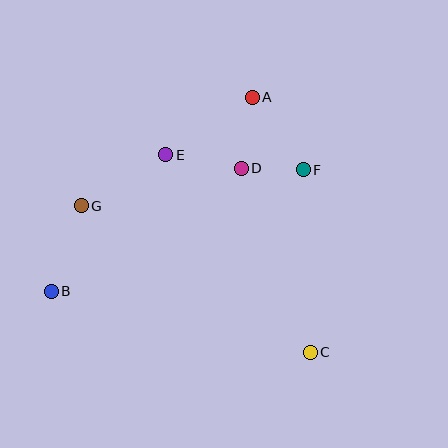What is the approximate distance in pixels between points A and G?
The distance between A and G is approximately 203 pixels.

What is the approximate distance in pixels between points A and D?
The distance between A and D is approximately 72 pixels.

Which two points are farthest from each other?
Points B and F are farthest from each other.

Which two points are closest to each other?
Points D and F are closest to each other.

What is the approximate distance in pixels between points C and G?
The distance between C and G is approximately 272 pixels.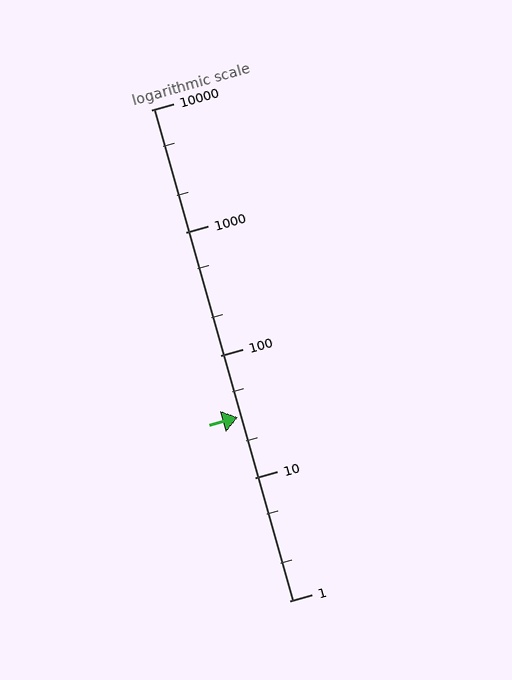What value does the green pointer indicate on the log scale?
The pointer indicates approximately 31.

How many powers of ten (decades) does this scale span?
The scale spans 4 decades, from 1 to 10000.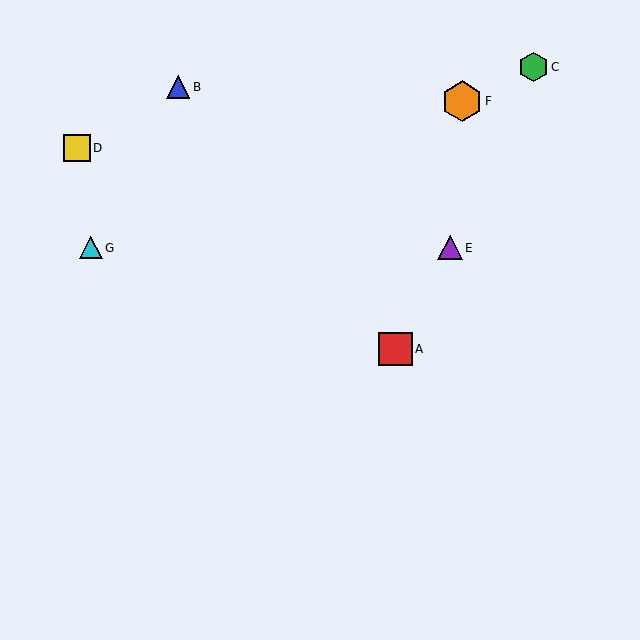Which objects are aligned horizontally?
Objects E, G are aligned horizontally.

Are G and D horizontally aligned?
No, G is at y≈248 and D is at y≈148.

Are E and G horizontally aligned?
Yes, both are at y≈248.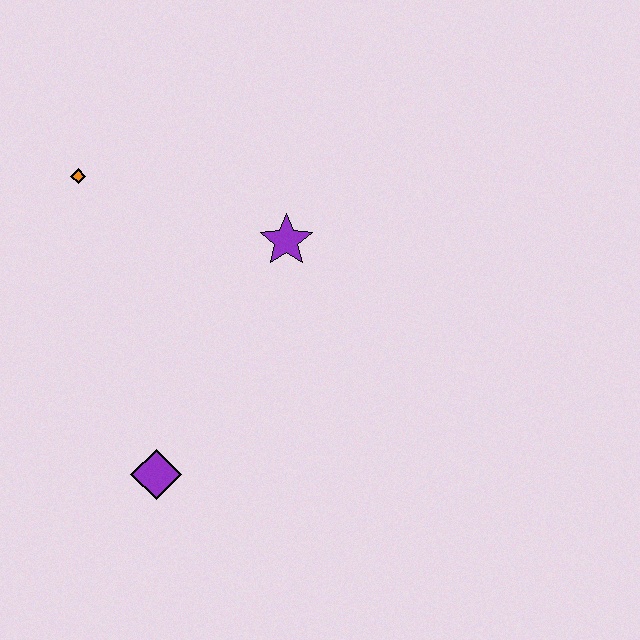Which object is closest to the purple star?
The orange diamond is closest to the purple star.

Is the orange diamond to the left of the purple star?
Yes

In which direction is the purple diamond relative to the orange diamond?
The purple diamond is below the orange diamond.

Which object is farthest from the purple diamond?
The orange diamond is farthest from the purple diamond.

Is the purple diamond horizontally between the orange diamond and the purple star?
Yes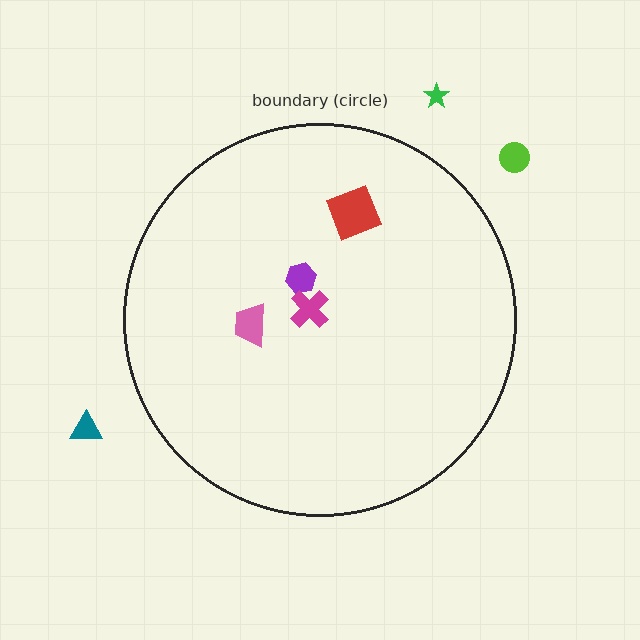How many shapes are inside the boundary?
4 inside, 3 outside.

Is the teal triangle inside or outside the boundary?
Outside.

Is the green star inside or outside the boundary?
Outside.